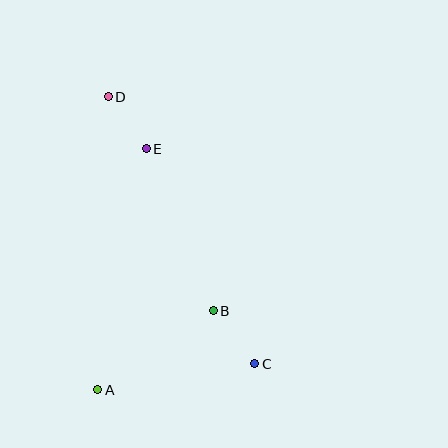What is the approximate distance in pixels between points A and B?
The distance between A and B is approximately 140 pixels.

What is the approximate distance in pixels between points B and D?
The distance between B and D is approximately 238 pixels.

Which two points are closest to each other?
Points D and E are closest to each other.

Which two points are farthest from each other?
Points C and D are farthest from each other.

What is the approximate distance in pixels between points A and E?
The distance between A and E is approximately 246 pixels.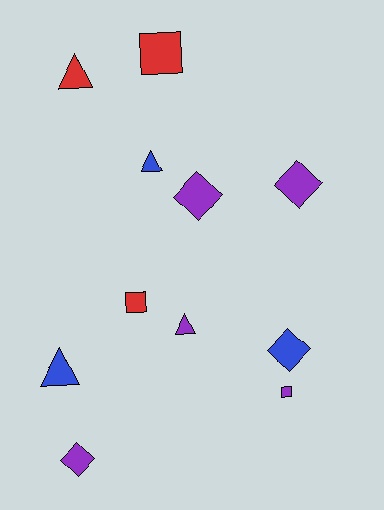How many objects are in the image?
There are 11 objects.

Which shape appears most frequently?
Diamond, with 4 objects.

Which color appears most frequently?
Purple, with 5 objects.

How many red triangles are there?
There is 1 red triangle.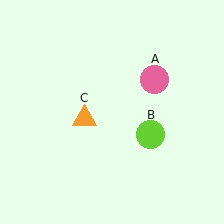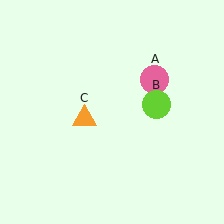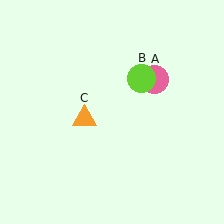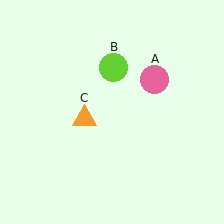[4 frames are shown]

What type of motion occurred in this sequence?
The lime circle (object B) rotated counterclockwise around the center of the scene.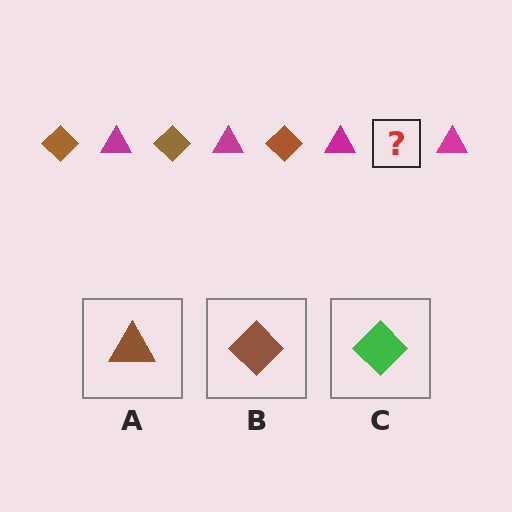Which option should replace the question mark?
Option B.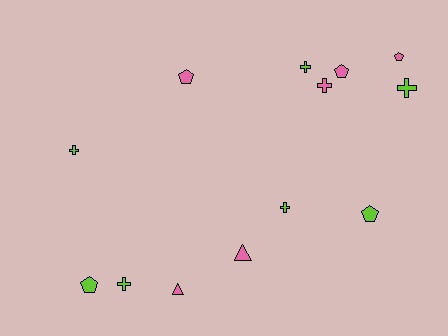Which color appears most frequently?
Lime, with 7 objects.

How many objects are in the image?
There are 13 objects.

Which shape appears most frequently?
Cross, with 6 objects.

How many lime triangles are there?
There are no lime triangles.